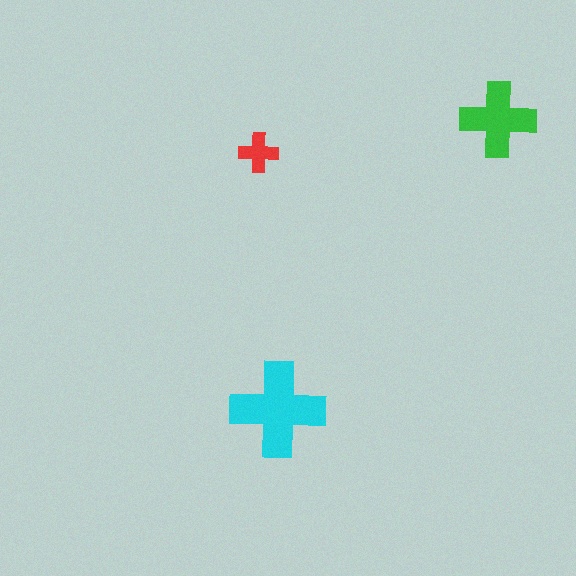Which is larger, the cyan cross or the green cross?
The cyan one.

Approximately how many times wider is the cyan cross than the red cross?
About 2.5 times wider.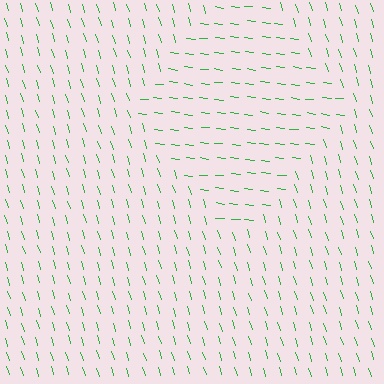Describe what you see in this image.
The image is filled with small green line segments. A diamond region in the image has lines oriented differently from the surrounding lines, creating a visible texture boundary.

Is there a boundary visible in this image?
Yes, there is a texture boundary formed by a change in line orientation.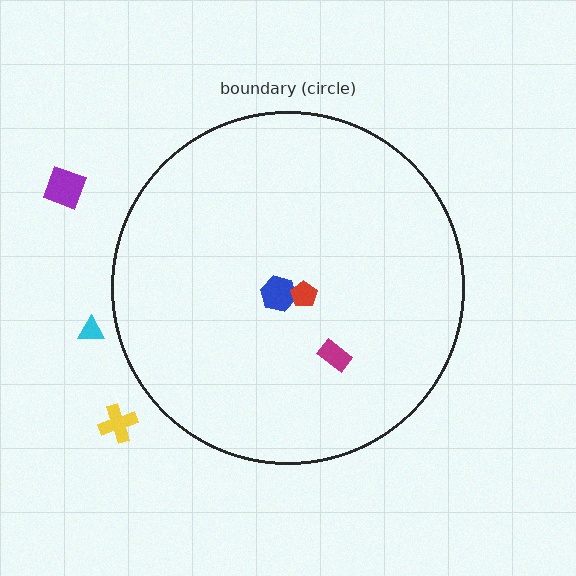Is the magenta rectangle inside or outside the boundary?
Inside.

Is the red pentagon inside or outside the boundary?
Inside.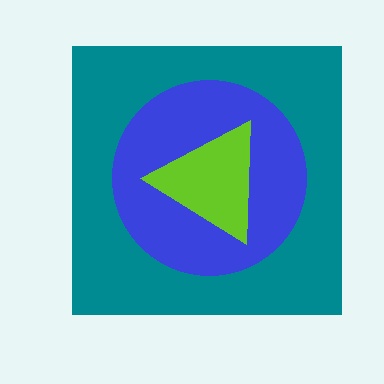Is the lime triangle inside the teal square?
Yes.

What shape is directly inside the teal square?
The blue circle.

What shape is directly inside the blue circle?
The lime triangle.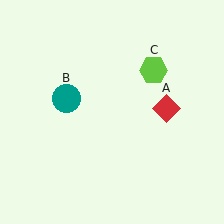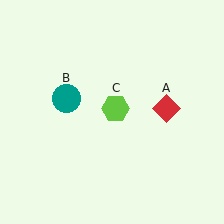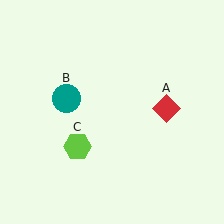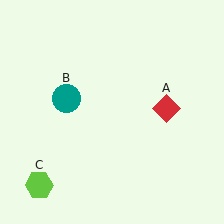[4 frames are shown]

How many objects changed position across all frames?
1 object changed position: lime hexagon (object C).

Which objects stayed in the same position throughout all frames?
Red diamond (object A) and teal circle (object B) remained stationary.